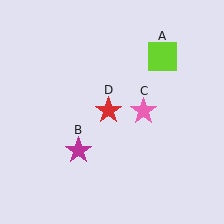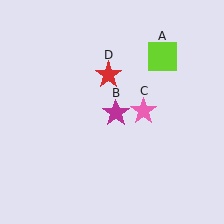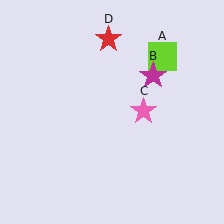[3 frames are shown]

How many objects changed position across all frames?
2 objects changed position: magenta star (object B), red star (object D).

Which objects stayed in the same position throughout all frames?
Lime square (object A) and pink star (object C) remained stationary.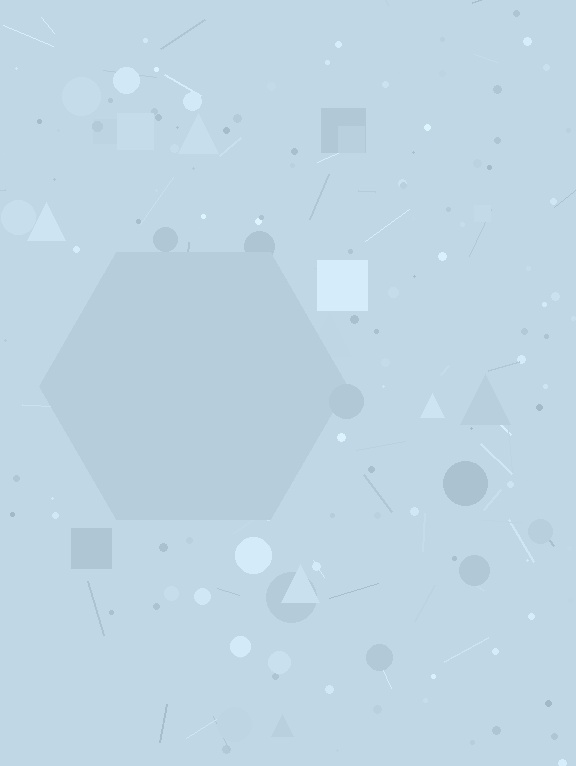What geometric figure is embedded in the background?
A hexagon is embedded in the background.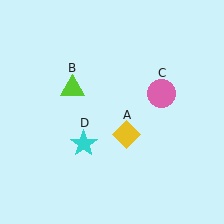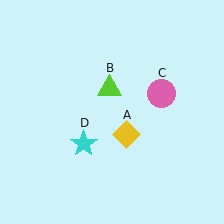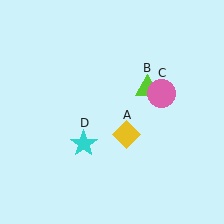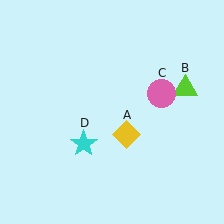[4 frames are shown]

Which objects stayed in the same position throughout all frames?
Yellow diamond (object A) and pink circle (object C) and cyan star (object D) remained stationary.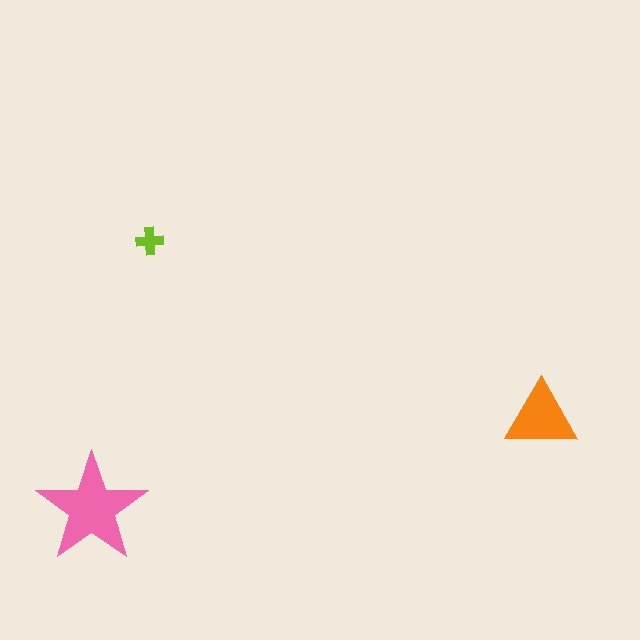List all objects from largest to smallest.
The pink star, the orange triangle, the lime cross.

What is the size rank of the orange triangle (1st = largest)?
2nd.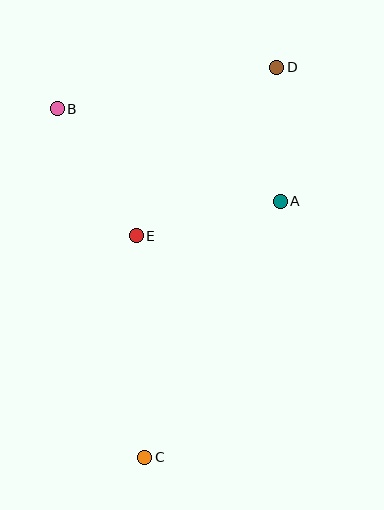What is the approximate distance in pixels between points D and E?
The distance between D and E is approximately 220 pixels.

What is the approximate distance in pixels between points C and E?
The distance between C and E is approximately 222 pixels.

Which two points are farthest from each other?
Points C and D are farthest from each other.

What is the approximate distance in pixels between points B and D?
The distance between B and D is approximately 224 pixels.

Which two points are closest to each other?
Points A and D are closest to each other.